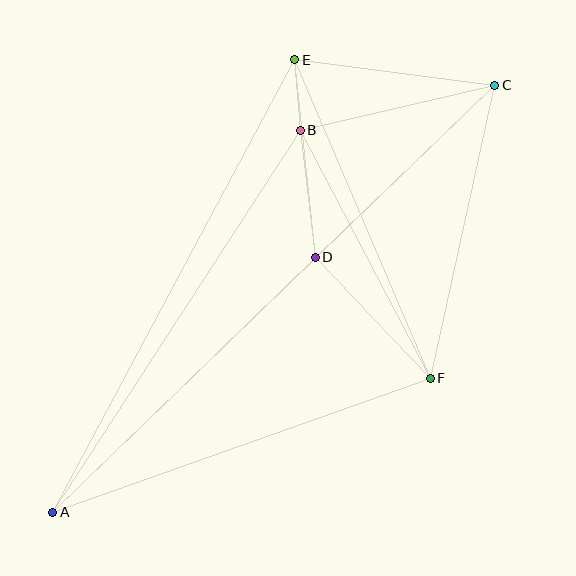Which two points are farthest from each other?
Points A and C are farthest from each other.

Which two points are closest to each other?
Points B and E are closest to each other.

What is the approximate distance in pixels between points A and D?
The distance between A and D is approximately 366 pixels.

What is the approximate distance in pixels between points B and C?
The distance between B and C is approximately 200 pixels.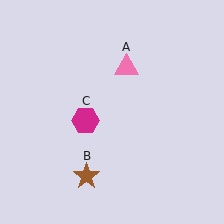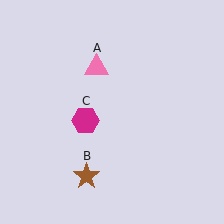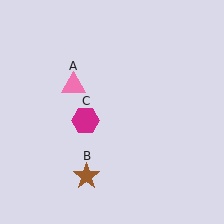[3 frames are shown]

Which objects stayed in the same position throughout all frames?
Brown star (object B) and magenta hexagon (object C) remained stationary.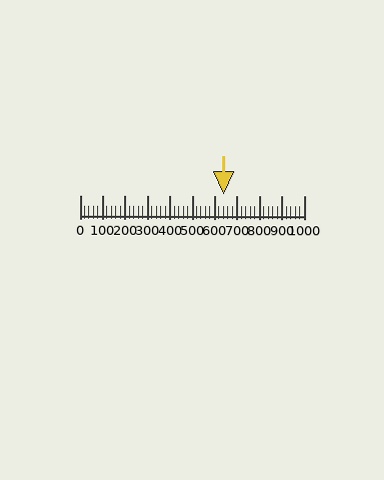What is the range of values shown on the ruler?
The ruler shows values from 0 to 1000.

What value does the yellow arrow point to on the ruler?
The yellow arrow points to approximately 640.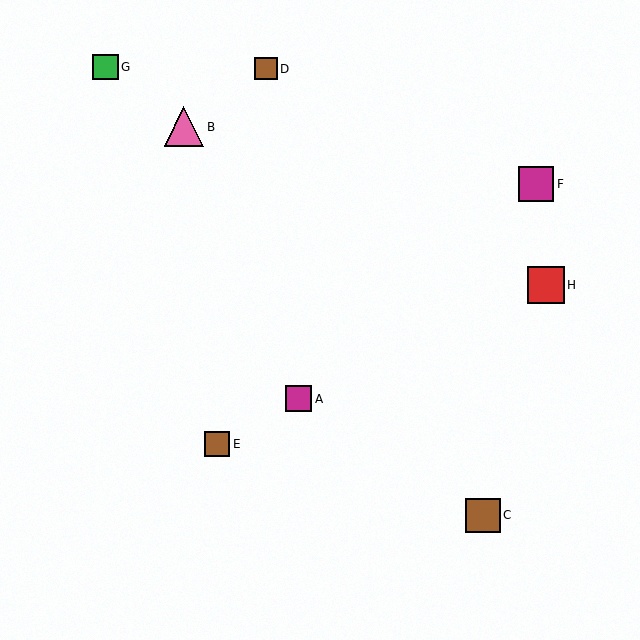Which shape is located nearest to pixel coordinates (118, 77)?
The green square (labeled G) at (106, 67) is nearest to that location.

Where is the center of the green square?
The center of the green square is at (106, 67).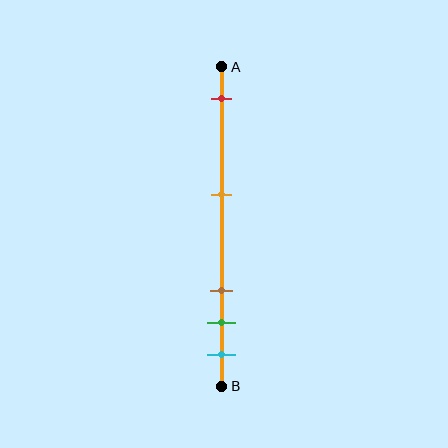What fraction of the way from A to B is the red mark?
The red mark is approximately 10% (0.1) of the way from A to B.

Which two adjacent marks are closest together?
The green and cyan marks are the closest adjacent pair.